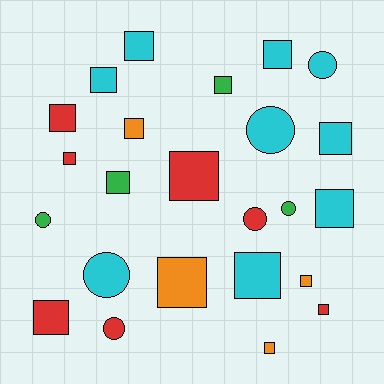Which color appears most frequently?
Cyan, with 9 objects.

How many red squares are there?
There are 5 red squares.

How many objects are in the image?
There are 24 objects.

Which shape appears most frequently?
Square, with 17 objects.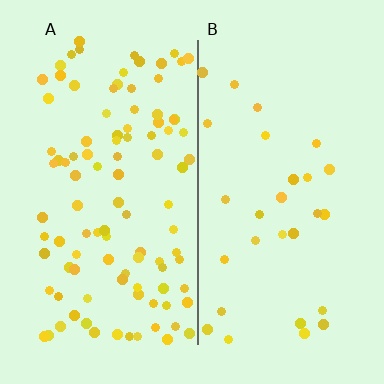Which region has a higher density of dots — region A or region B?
A (the left).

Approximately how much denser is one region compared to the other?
Approximately 3.5× — region A over region B.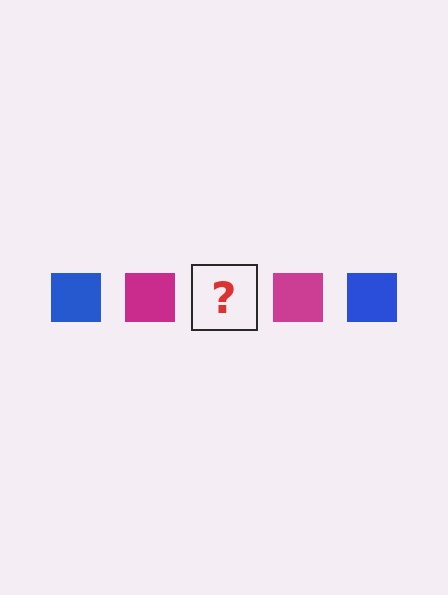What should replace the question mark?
The question mark should be replaced with a blue square.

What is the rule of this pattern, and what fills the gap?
The rule is that the pattern cycles through blue, magenta squares. The gap should be filled with a blue square.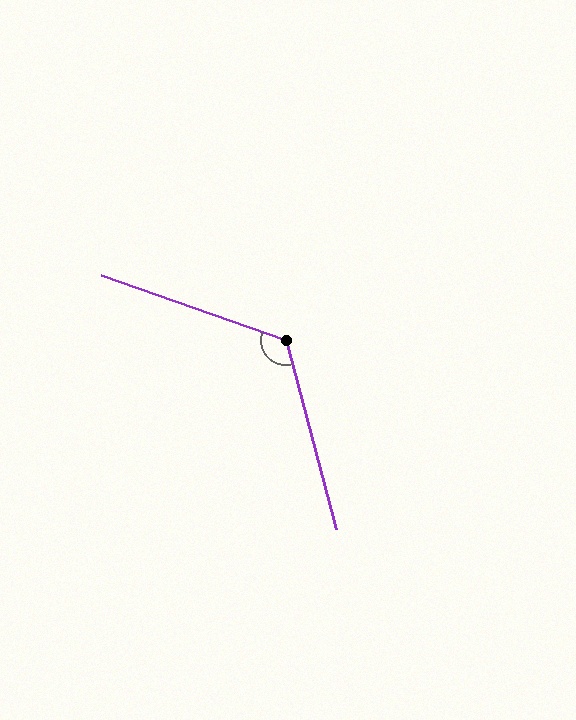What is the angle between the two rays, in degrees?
Approximately 124 degrees.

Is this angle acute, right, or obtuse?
It is obtuse.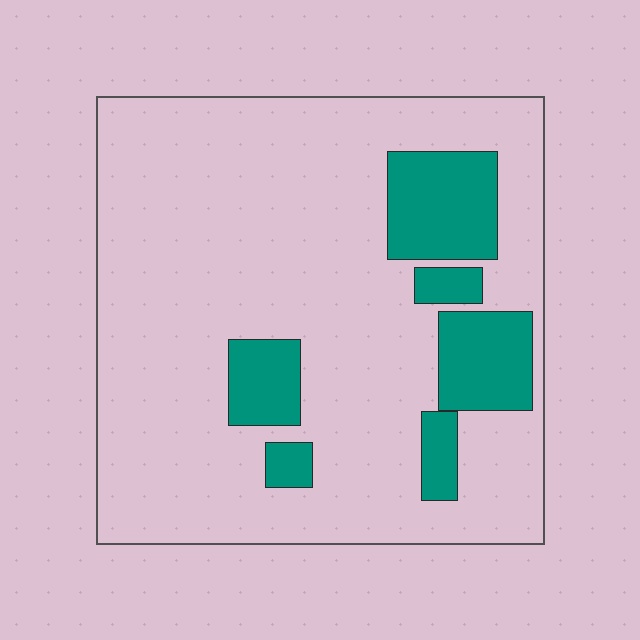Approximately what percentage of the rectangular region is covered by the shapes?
Approximately 20%.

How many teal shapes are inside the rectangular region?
6.